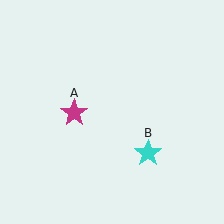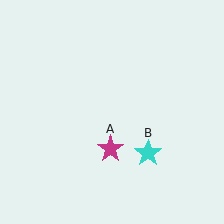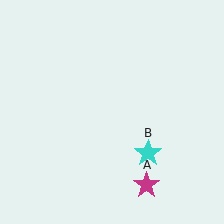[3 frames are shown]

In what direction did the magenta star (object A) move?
The magenta star (object A) moved down and to the right.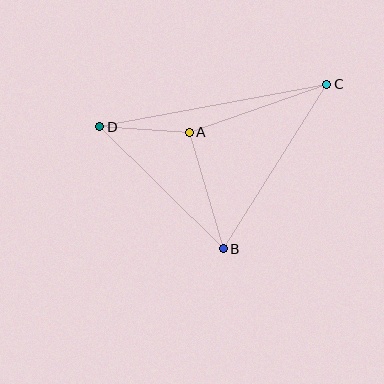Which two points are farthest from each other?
Points C and D are farthest from each other.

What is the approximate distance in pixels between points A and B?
The distance between A and B is approximately 121 pixels.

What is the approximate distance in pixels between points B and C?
The distance between B and C is approximately 194 pixels.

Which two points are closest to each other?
Points A and D are closest to each other.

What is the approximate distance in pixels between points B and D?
The distance between B and D is approximately 174 pixels.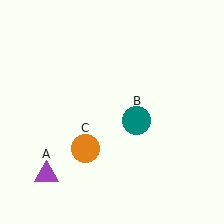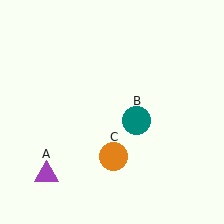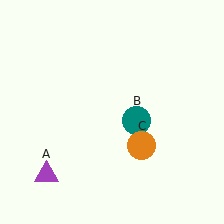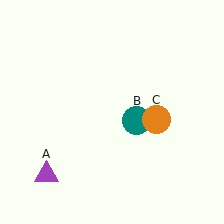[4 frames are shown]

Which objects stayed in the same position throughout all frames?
Purple triangle (object A) and teal circle (object B) remained stationary.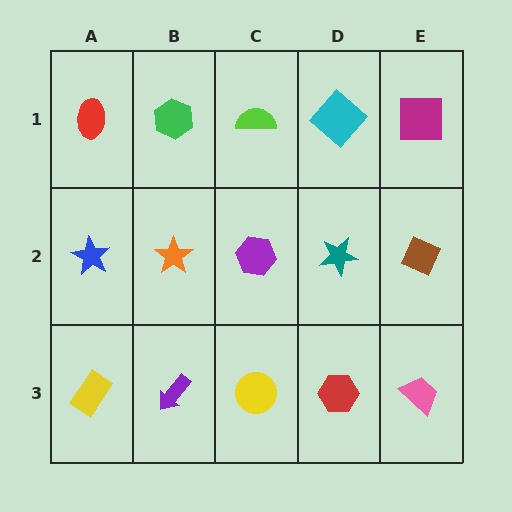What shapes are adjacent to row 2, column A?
A red ellipse (row 1, column A), a yellow rectangle (row 3, column A), an orange star (row 2, column B).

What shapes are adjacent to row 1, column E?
A brown diamond (row 2, column E), a cyan diamond (row 1, column D).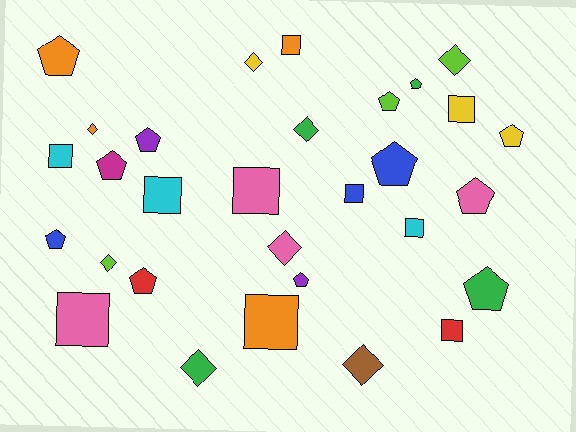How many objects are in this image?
There are 30 objects.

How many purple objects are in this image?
There are 2 purple objects.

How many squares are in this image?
There are 10 squares.